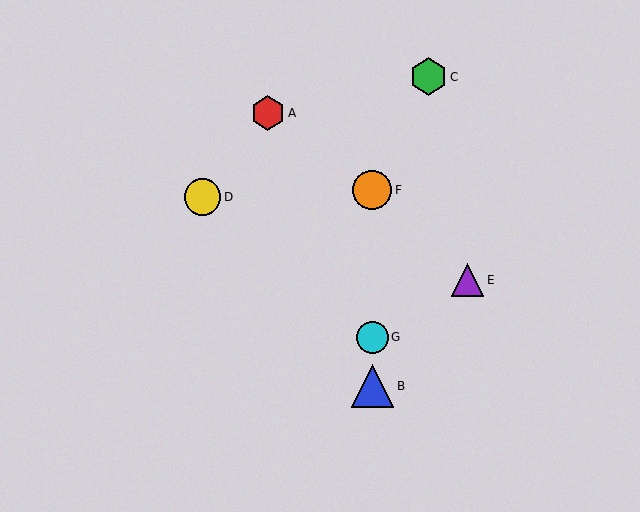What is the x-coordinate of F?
Object F is at x≈372.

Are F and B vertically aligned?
Yes, both are at x≈372.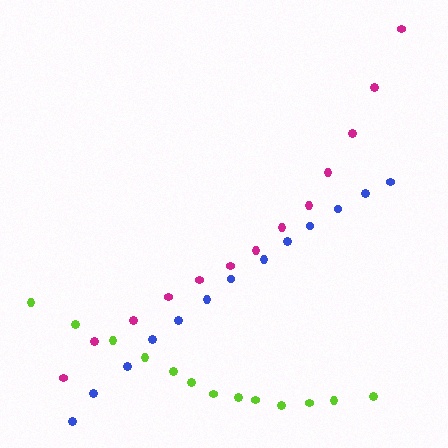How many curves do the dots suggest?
There are 3 distinct paths.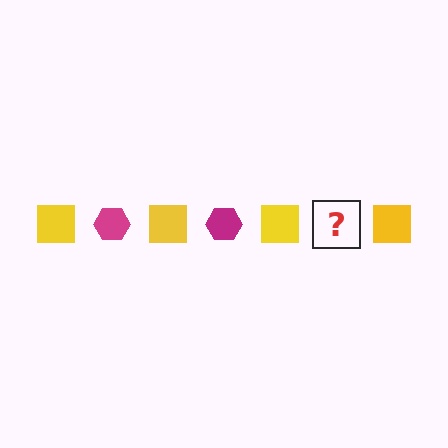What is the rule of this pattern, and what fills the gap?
The rule is that the pattern alternates between yellow square and magenta hexagon. The gap should be filled with a magenta hexagon.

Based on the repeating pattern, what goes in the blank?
The blank should be a magenta hexagon.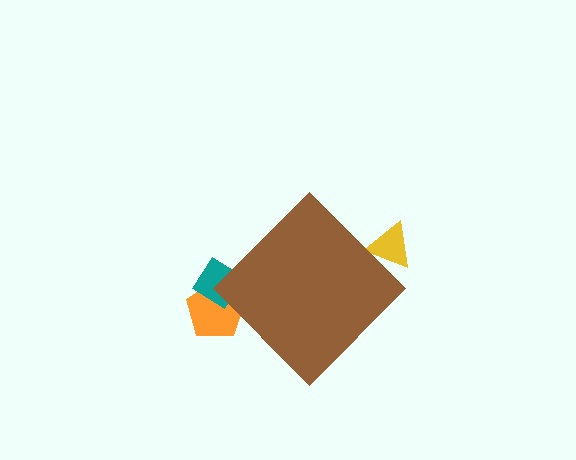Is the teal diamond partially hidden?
Yes, the teal diamond is partially hidden behind the brown diamond.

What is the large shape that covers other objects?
A brown diamond.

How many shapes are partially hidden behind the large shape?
3 shapes are partially hidden.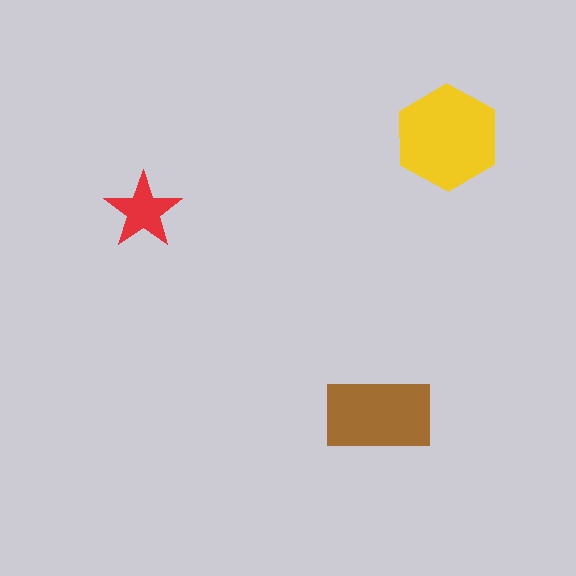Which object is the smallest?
The red star.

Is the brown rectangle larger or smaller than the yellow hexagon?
Smaller.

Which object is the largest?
The yellow hexagon.